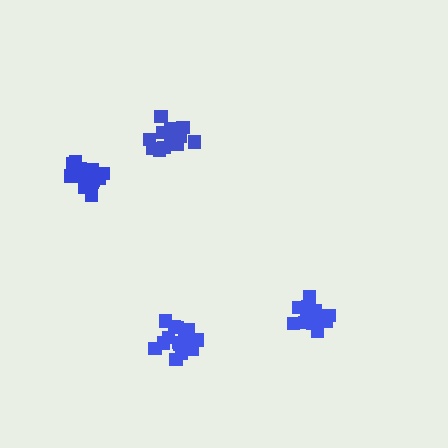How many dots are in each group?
Group 1: 14 dots, Group 2: 15 dots, Group 3: 13 dots, Group 4: 15 dots (57 total).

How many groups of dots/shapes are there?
There are 4 groups.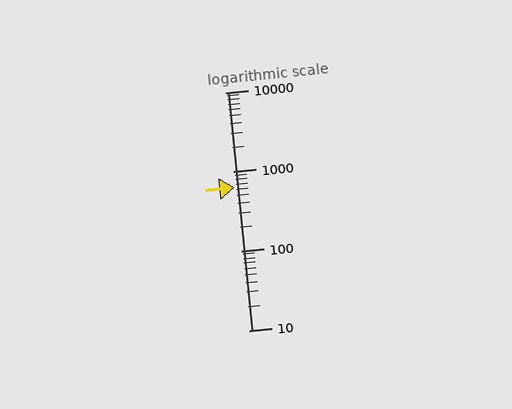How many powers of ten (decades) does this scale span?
The scale spans 3 decades, from 10 to 10000.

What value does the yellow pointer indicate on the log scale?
The pointer indicates approximately 630.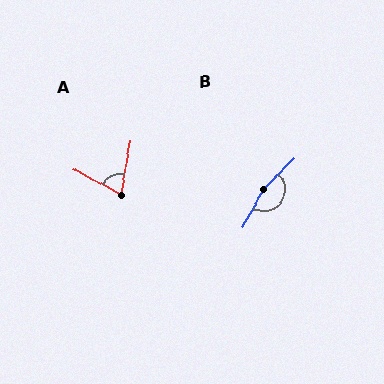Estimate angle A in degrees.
Approximately 71 degrees.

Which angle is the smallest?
A, at approximately 71 degrees.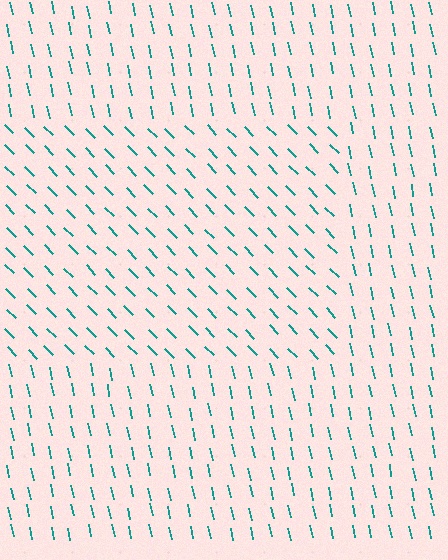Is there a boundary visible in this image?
Yes, there is a texture boundary formed by a change in line orientation.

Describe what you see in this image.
The image is filled with small teal line segments. A rectangle region in the image has lines oriented differently from the surrounding lines, creating a visible texture boundary.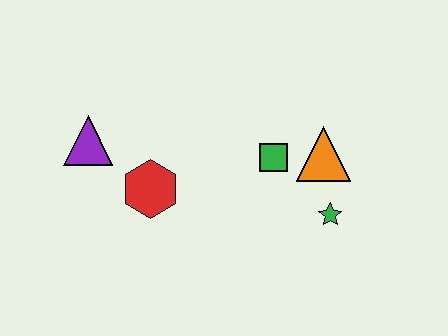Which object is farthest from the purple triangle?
The green star is farthest from the purple triangle.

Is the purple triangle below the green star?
No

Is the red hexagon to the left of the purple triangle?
No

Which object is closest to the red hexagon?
The purple triangle is closest to the red hexagon.